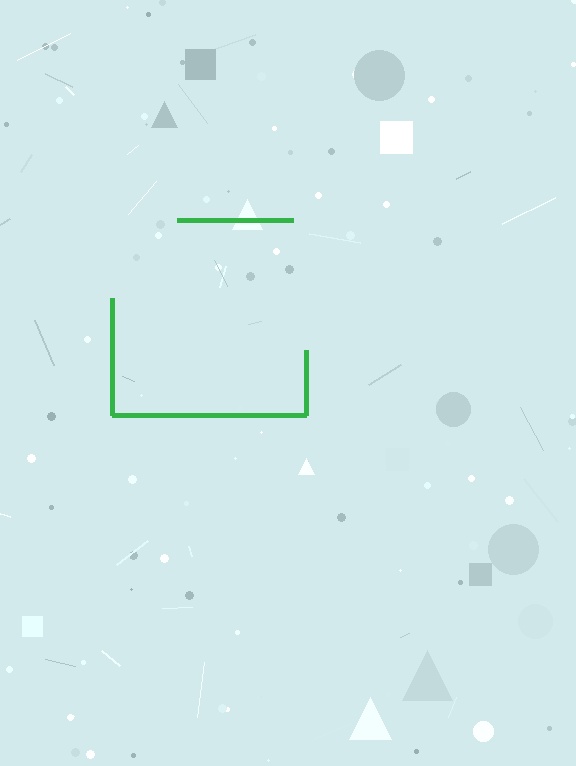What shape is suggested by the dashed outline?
The dashed outline suggests a square.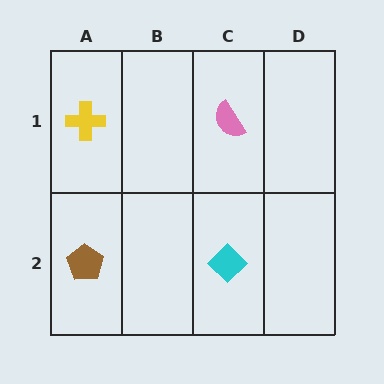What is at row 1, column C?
A pink semicircle.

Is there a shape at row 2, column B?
No, that cell is empty.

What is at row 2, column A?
A brown pentagon.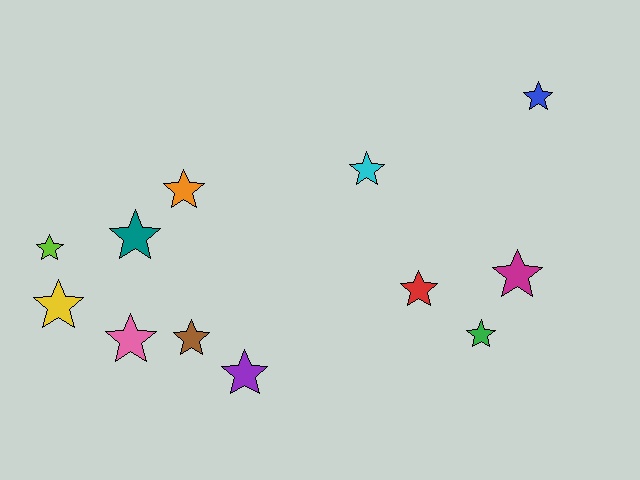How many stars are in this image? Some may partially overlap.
There are 12 stars.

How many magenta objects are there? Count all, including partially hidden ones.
There is 1 magenta object.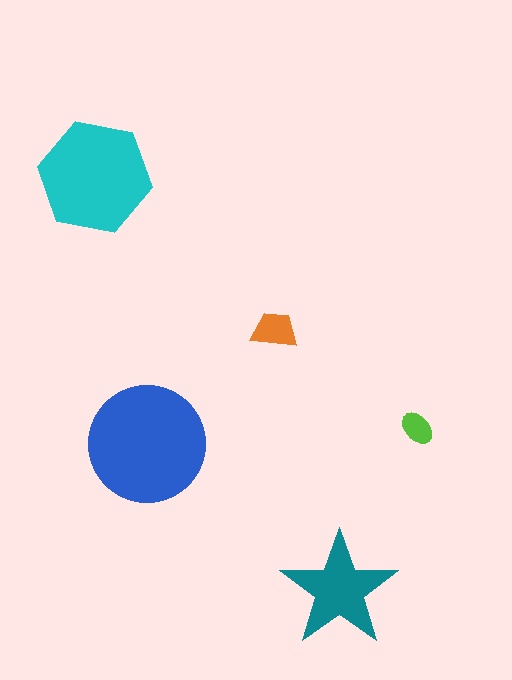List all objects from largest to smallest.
The blue circle, the cyan hexagon, the teal star, the orange trapezoid, the lime ellipse.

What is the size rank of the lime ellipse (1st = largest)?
5th.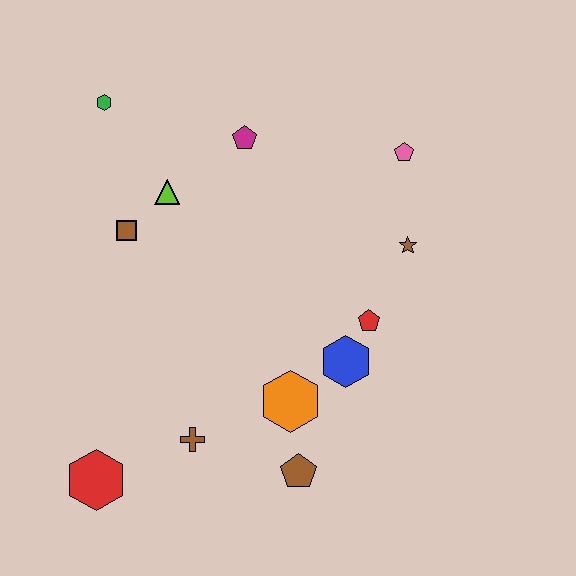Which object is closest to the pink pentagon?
The brown star is closest to the pink pentagon.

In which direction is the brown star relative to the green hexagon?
The brown star is to the right of the green hexagon.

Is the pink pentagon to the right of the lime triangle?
Yes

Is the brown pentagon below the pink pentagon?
Yes